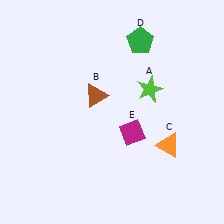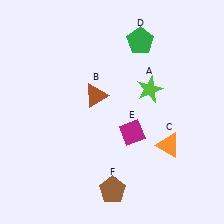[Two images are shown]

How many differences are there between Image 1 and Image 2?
There is 1 difference between the two images.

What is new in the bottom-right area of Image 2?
A brown pentagon (F) was added in the bottom-right area of Image 2.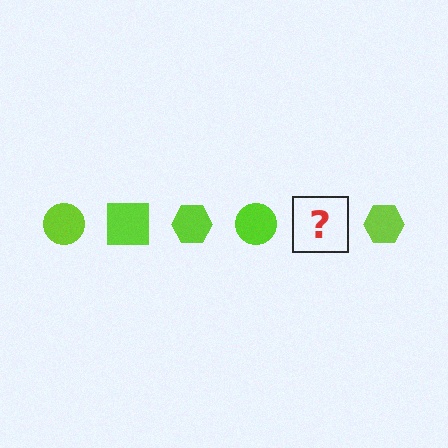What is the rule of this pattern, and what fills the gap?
The rule is that the pattern cycles through circle, square, hexagon shapes in lime. The gap should be filled with a lime square.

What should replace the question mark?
The question mark should be replaced with a lime square.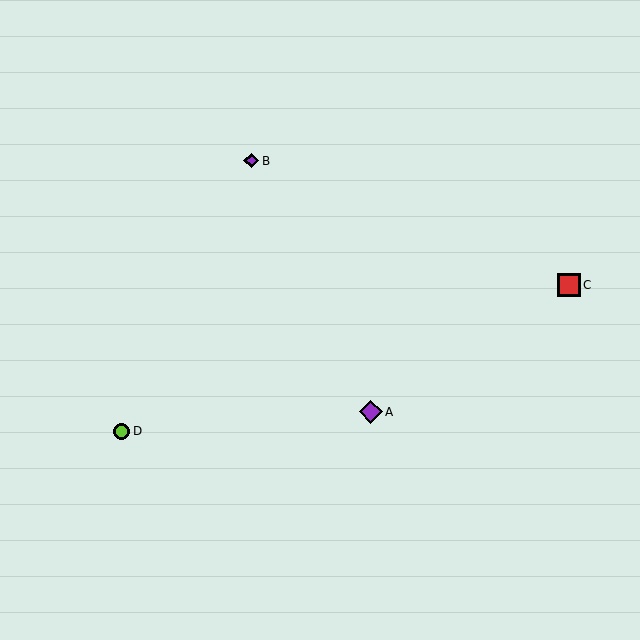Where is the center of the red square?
The center of the red square is at (569, 285).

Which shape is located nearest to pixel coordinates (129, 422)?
The lime circle (labeled D) at (122, 431) is nearest to that location.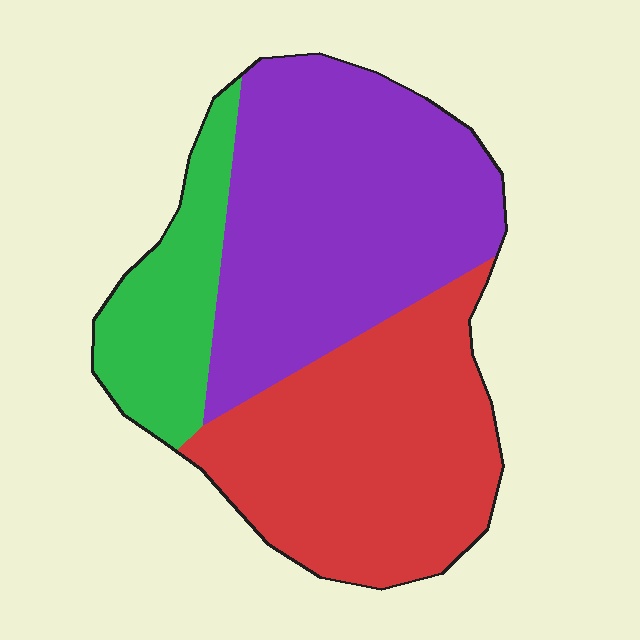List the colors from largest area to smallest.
From largest to smallest: purple, red, green.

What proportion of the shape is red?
Red covers around 40% of the shape.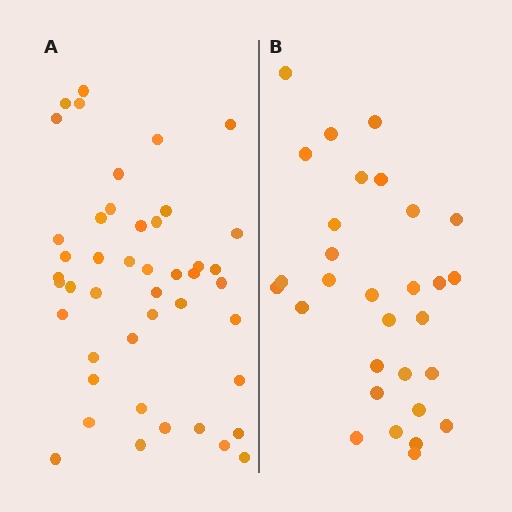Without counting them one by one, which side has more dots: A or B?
Region A (the left region) has more dots.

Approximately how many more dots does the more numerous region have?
Region A has approximately 15 more dots than region B.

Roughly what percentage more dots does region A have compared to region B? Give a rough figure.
About 50% more.